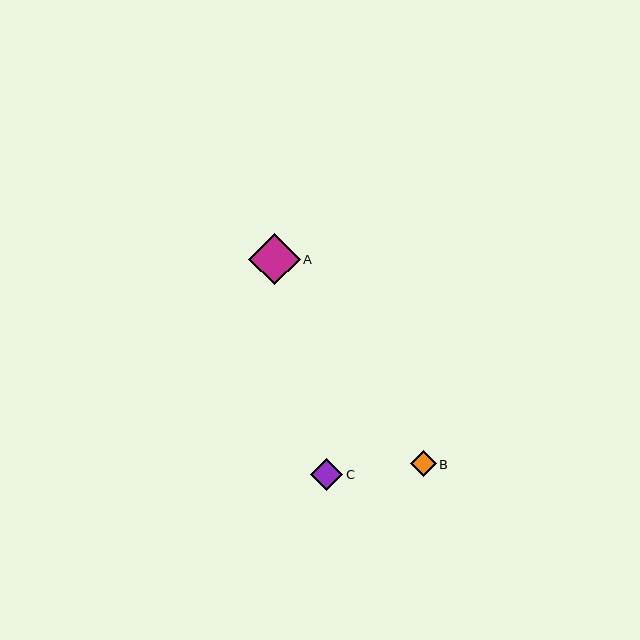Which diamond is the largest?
Diamond A is the largest with a size of approximately 52 pixels.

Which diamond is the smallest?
Diamond B is the smallest with a size of approximately 26 pixels.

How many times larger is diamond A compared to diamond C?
Diamond A is approximately 1.6 times the size of diamond C.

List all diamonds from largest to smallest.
From largest to smallest: A, C, B.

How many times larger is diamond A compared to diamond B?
Diamond A is approximately 2.0 times the size of diamond B.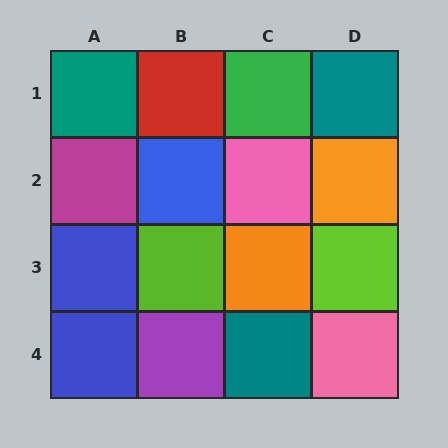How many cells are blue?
3 cells are blue.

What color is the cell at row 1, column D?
Teal.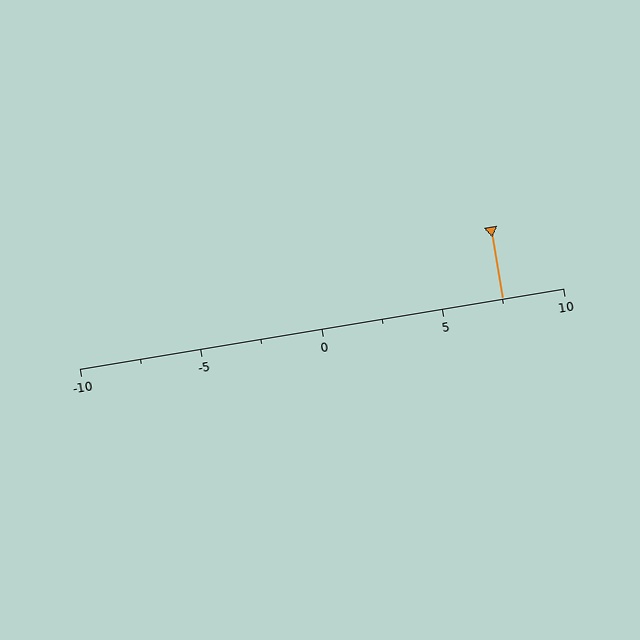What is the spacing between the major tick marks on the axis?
The major ticks are spaced 5 apart.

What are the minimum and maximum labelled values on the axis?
The axis runs from -10 to 10.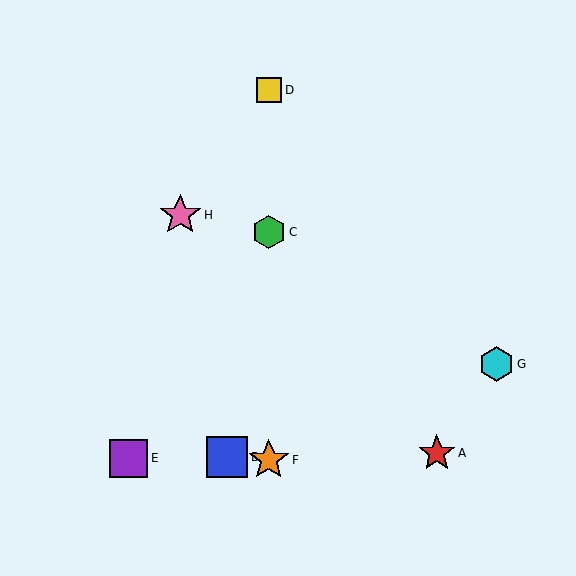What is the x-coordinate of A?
Object A is at x≈437.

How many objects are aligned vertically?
3 objects (C, D, F) are aligned vertically.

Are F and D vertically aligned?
Yes, both are at x≈269.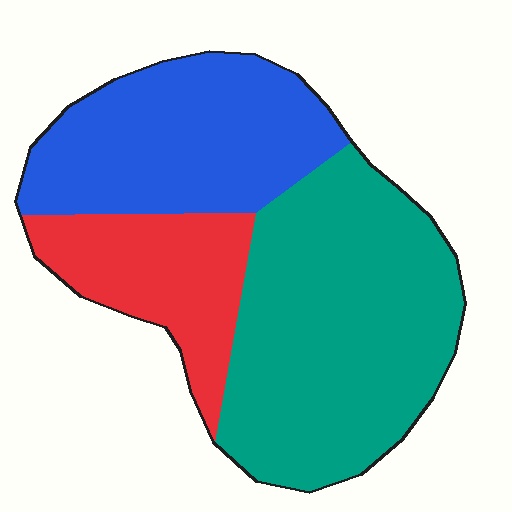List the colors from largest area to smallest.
From largest to smallest: teal, blue, red.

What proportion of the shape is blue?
Blue takes up about one third (1/3) of the shape.